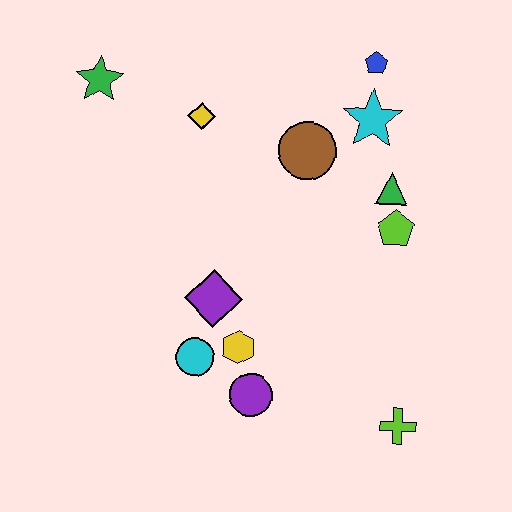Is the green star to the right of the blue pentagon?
No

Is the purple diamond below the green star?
Yes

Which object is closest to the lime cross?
The purple circle is closest to the lime cross.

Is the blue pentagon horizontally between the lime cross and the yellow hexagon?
Yes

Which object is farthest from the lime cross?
The green star is farthest from the lime cross.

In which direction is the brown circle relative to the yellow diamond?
The brown circle is to the right of the yellow diamond.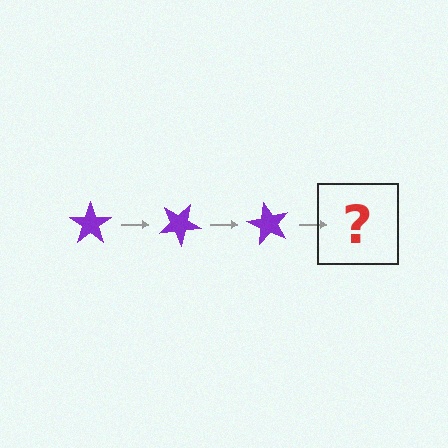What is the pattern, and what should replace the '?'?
The pattern is that the star rotates 30 degrees each step. The '?' should be a purple star rotated 90 degrees.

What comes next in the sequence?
The next element should be a purple star rotated 90 degrees.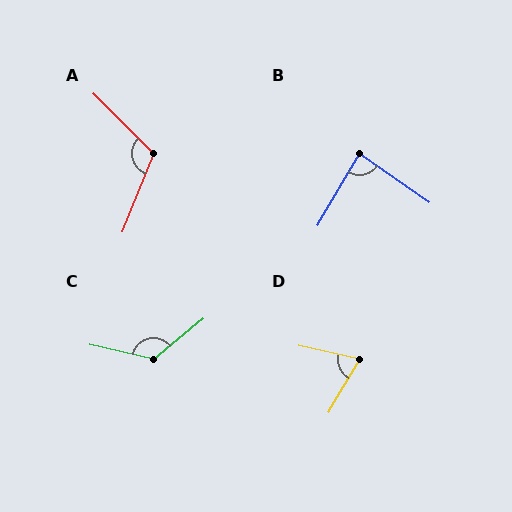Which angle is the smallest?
D, at approximately 72 degrees.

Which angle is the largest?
C, at approximately 128 degrees.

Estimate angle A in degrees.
Approximately 113 degrees.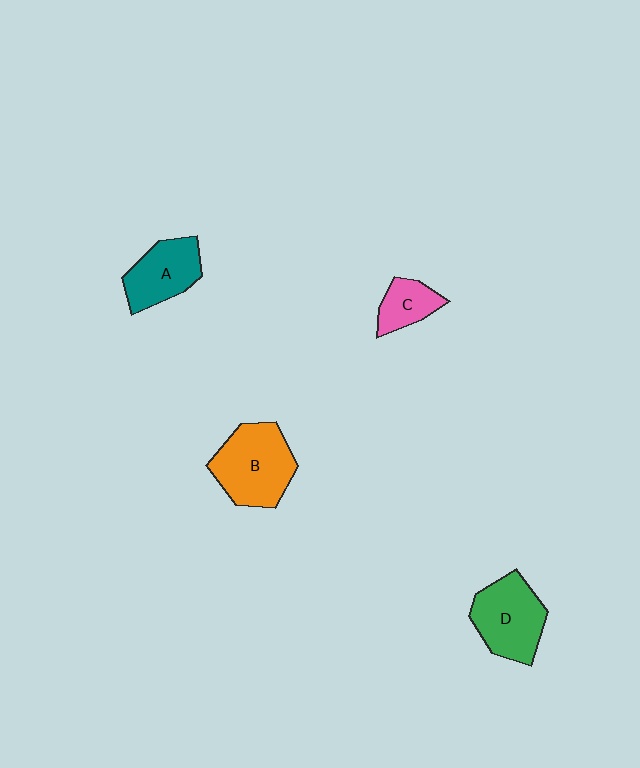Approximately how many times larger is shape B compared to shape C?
Approximately 2.2 times.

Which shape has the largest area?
Shape B (orange).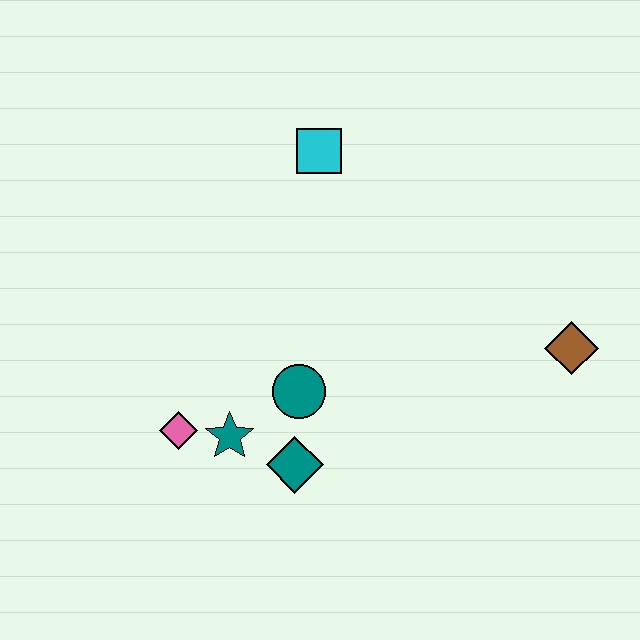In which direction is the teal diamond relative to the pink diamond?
The teal diamond is to the right of the pink diamond.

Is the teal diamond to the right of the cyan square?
No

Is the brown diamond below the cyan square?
Yes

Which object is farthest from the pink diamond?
The brown diamond is farthest from the pink diamond.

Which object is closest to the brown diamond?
The teal circle is closest to the brown diamond.